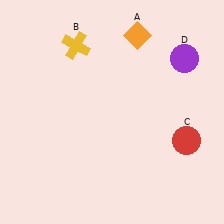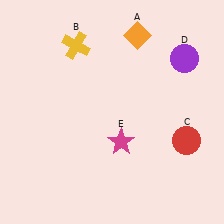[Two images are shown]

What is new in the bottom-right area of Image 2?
A magenta star (E) was added in the bottom-right area of Image 2.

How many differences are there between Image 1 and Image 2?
There is 1 difference between the two images.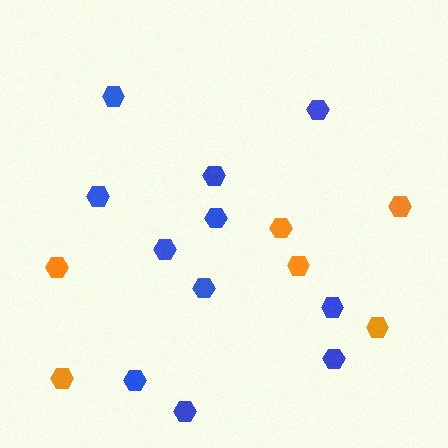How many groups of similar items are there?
There are 2 groups: one group of orange hexagons (6) and one group of blue hexagons (11).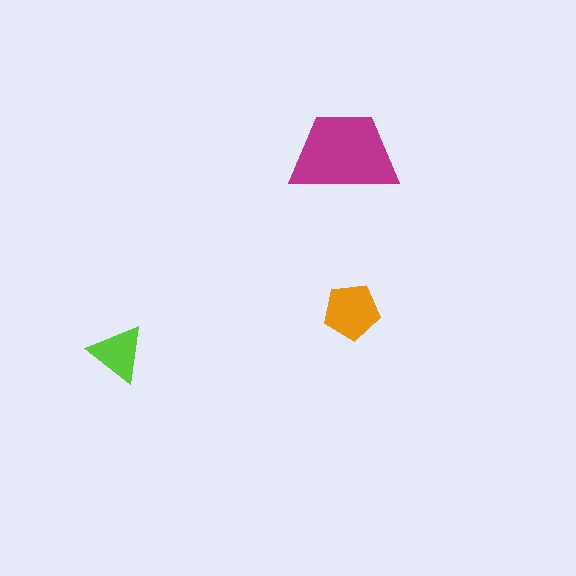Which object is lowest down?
The lime triangle is bottommost.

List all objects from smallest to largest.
The lime triangle, the orange pentagon, the magenta trapezoid.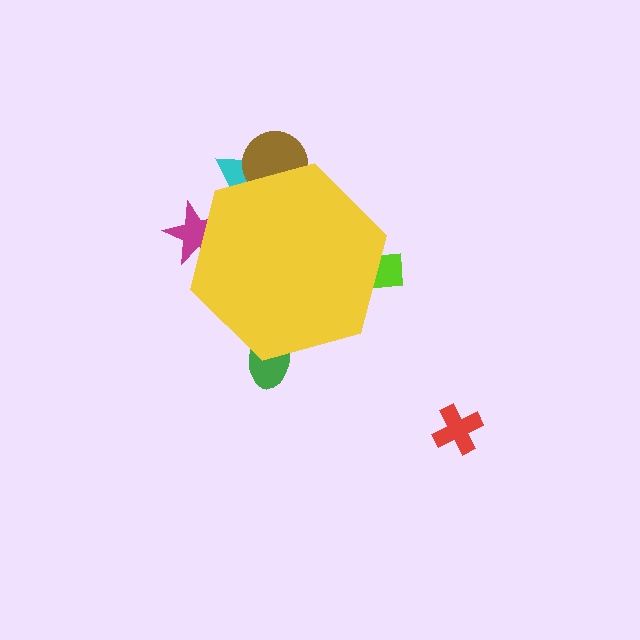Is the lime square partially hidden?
Yes, the lime square is partially hidden behind the yellow hexagon.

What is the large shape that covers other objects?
A yellow hexagon.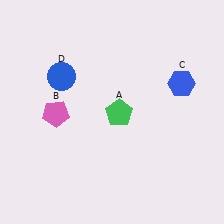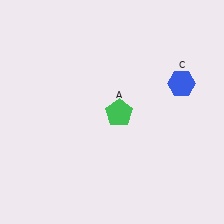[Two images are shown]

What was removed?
The blue circle (D), the pink pentagon (B) were removed in Image 2.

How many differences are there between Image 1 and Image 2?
There are 2 differences between the two images.